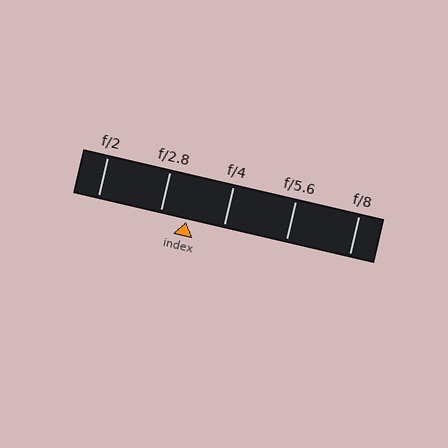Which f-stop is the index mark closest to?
The index mark is closest to f/2.8.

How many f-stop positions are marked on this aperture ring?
There are 5 f-stop positions marked.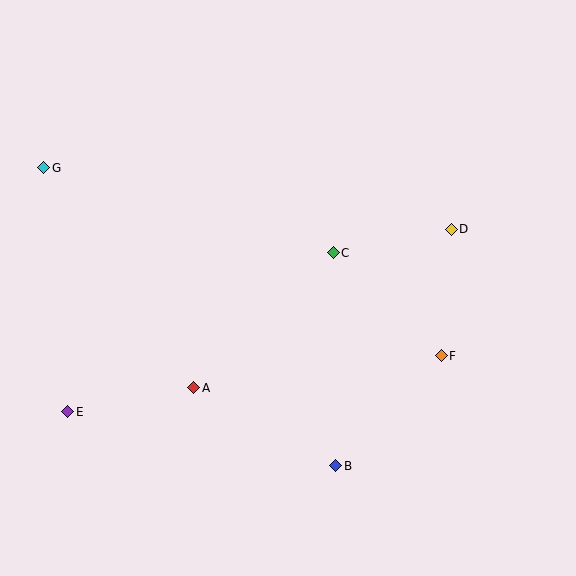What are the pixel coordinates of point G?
Point G is at (44, 168).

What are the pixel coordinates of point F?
Point F is at (441, 356).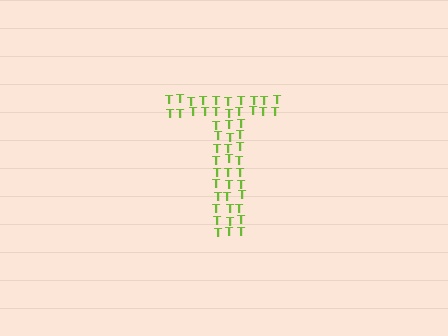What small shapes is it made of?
It is made of small letter T's.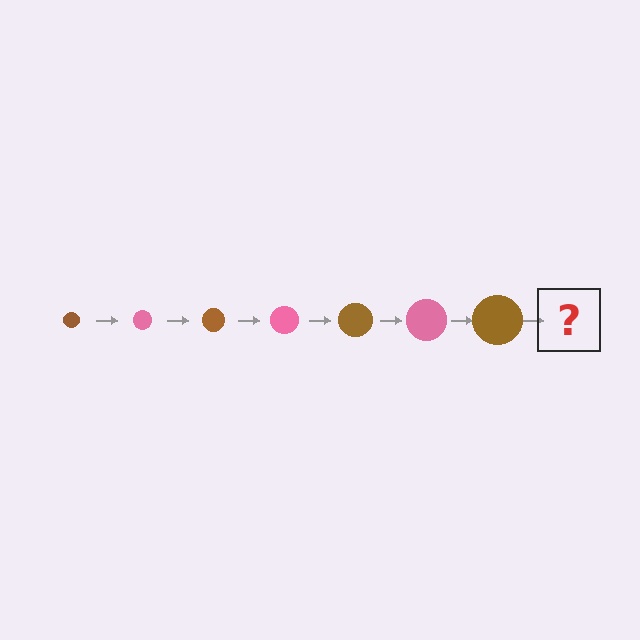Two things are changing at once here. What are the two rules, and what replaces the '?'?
The two rules are that the circle grows larger each step and the color cycles through brown and pink. The '?' should be a pink circle, larger than the previous one.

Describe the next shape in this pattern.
It should be a pink circle, larger than the previous one.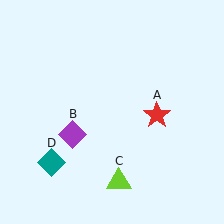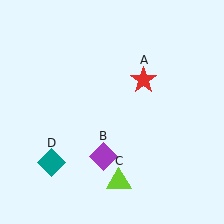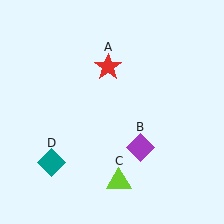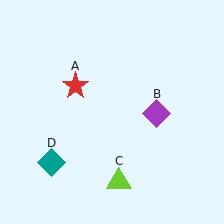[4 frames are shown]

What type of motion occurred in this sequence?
The red star (object A), purple diamond (object B) rotated counterclockwise around the center of the scene.